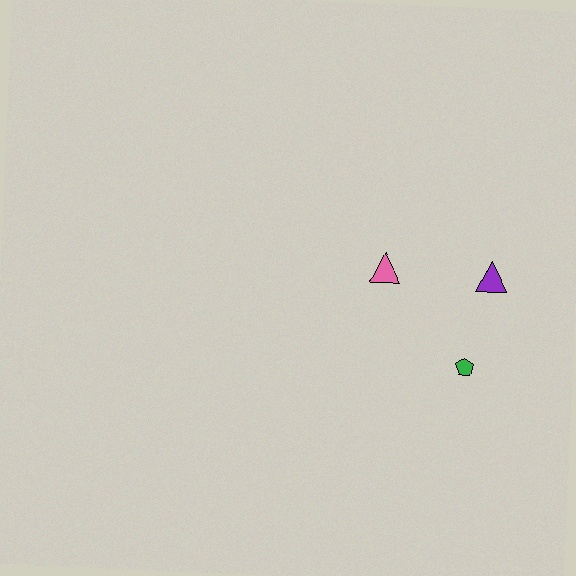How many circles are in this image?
There are no circles.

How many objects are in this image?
There are 3 objects.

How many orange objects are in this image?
There are no orange objects.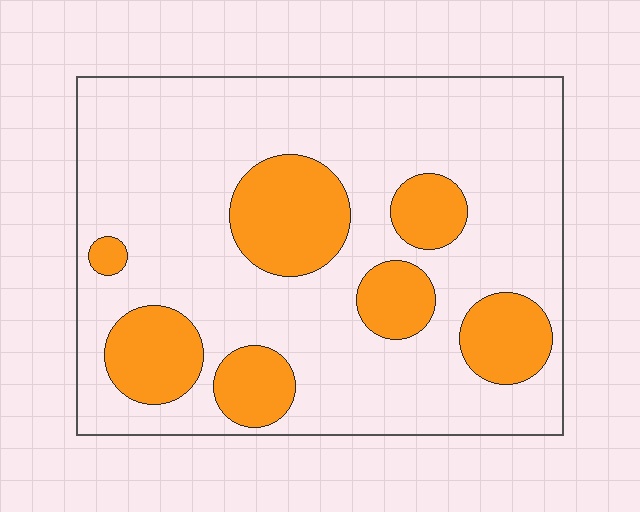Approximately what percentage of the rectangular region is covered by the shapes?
Approximately 25%.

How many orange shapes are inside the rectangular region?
7.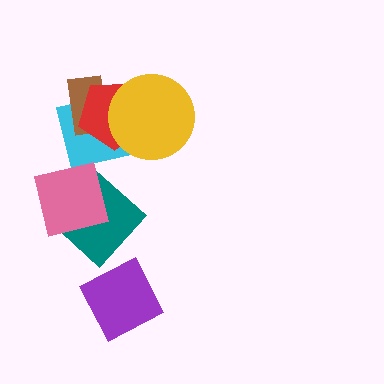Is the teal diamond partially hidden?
Yes, it is partially covered by another shape.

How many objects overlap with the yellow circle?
2 objects overlap with the yellow circle.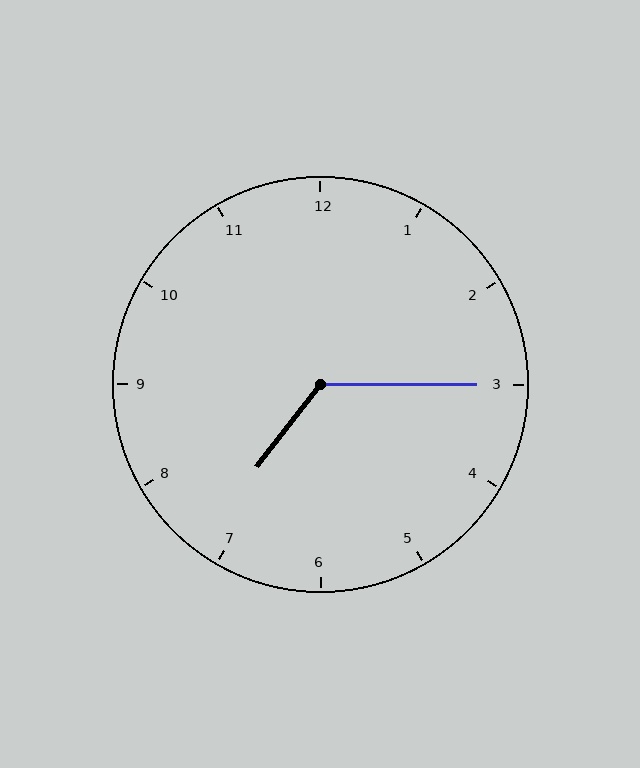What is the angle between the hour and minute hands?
Approximately 128 degrees.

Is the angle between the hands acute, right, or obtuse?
It is obtuse.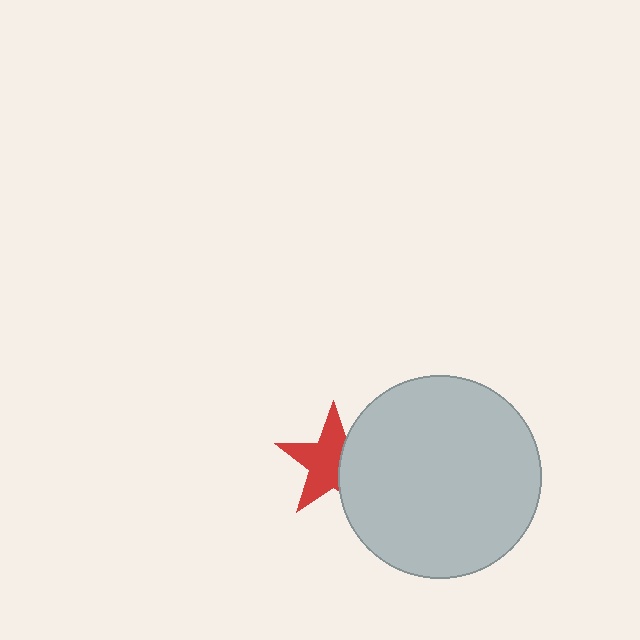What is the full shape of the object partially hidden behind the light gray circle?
The partially hidden object is a red star.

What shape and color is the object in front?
The object in front is a light gray circle.